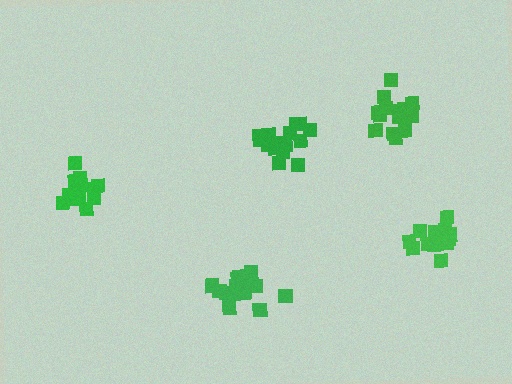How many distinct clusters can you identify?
There are 5 distinct clusters.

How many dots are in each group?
Group 1: 15 dots, Group 2: 17 dots, Group 3: 17 dots, Group 4: 15 dots, Group 5: 14 dots (78 total).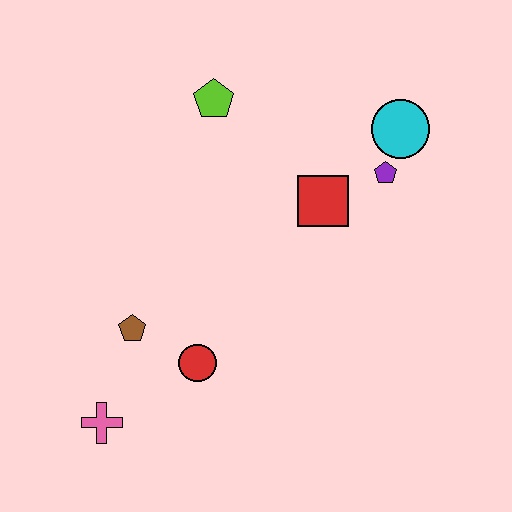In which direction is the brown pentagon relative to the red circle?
The brown pentagon is to the left of the red circle.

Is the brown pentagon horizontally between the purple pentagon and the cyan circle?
No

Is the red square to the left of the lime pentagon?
No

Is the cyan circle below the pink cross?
No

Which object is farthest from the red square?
The pink cross is farthest from the red square.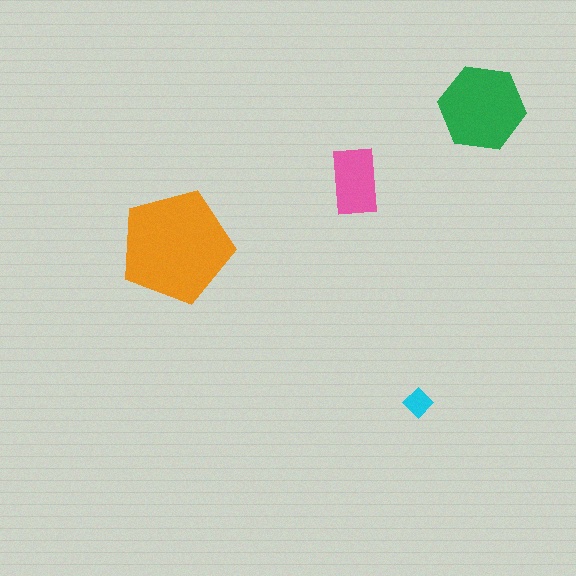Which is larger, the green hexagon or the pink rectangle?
The green hexagon.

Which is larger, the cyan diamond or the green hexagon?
The green hexagon.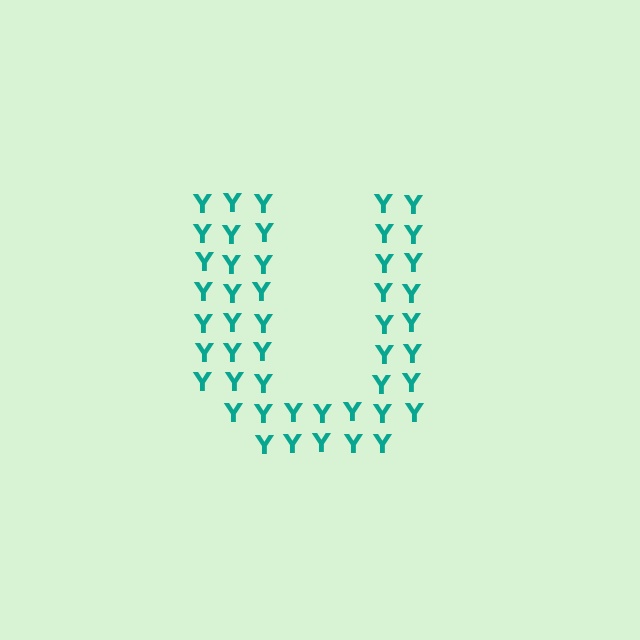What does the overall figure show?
The overall figure shows the letter U.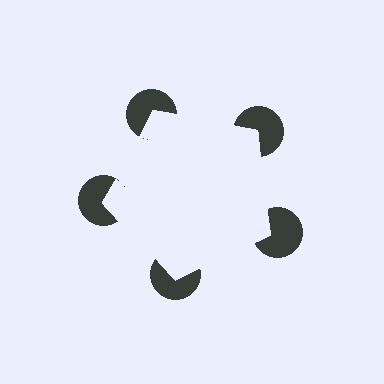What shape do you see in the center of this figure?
An illusory pentagon — its edges are inferred from the aligned wedge cuts in the pac-man discs, not physically drawn.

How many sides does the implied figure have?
5 sides.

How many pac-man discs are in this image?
There are 5 — one at each vertex of the illusory pentagon.